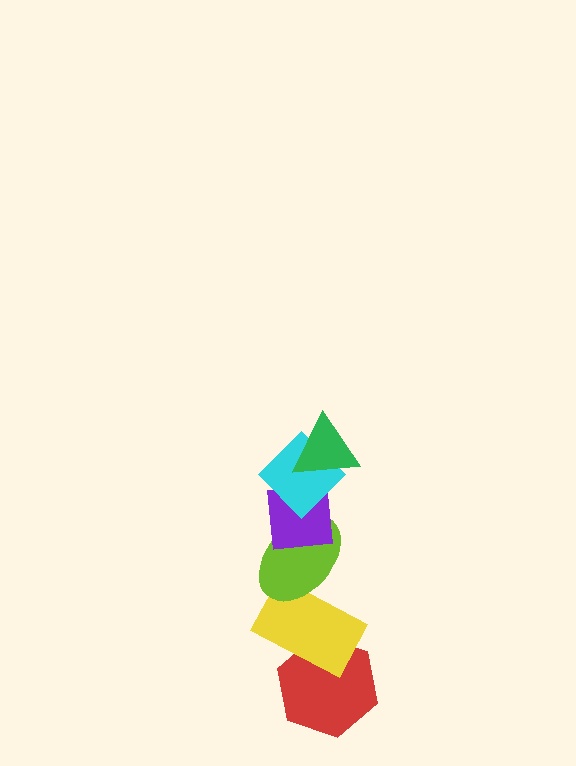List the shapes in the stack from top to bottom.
From top to bottom: the green triangle, the cyan diamond, the purple square, the lime ellipse, the yellow rectangle, the red hexagon.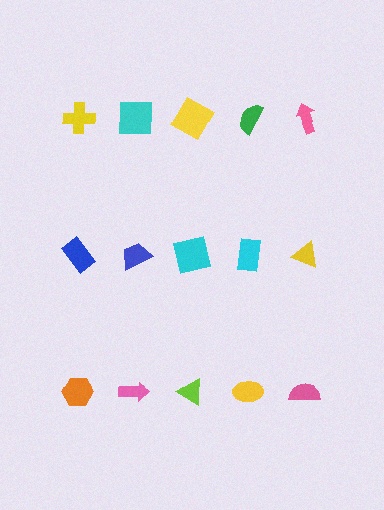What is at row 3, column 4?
A yellow ellipse.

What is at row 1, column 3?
A yellow square.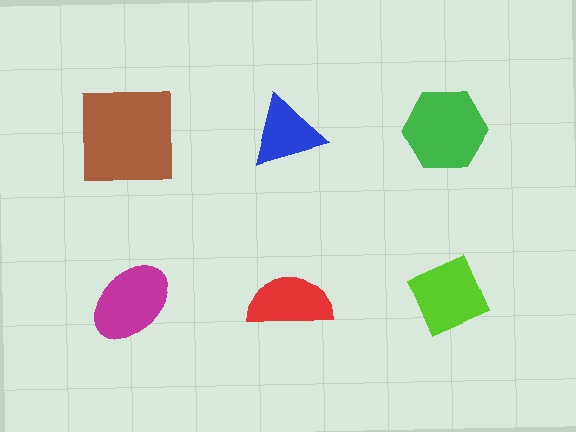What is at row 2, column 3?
A lime diamond.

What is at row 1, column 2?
A blue triangle.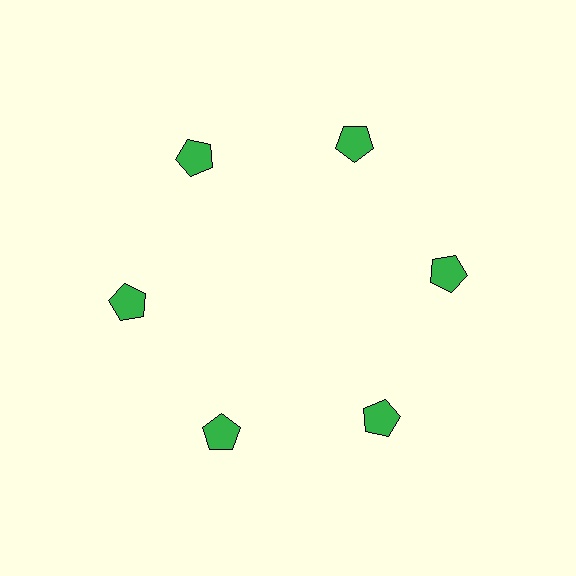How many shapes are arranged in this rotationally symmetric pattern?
There are 6 shapes, arranged in 6 groups of 1.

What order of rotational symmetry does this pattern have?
This pattern has 6-fold rotational symmetry.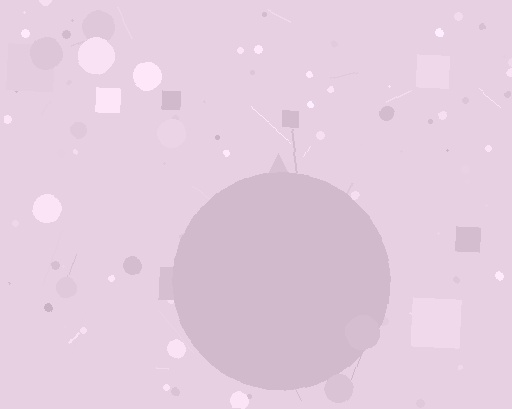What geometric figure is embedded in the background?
A circle is embedded in the background.